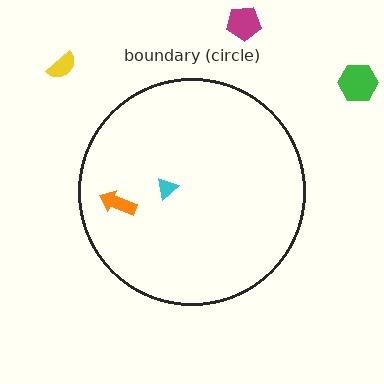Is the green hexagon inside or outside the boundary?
Outside.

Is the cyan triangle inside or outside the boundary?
Inside.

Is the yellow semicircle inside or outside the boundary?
Outside.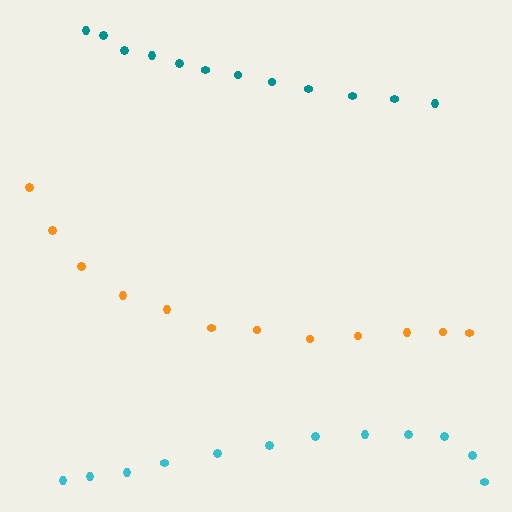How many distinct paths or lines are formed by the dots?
There are 3 distinct paths.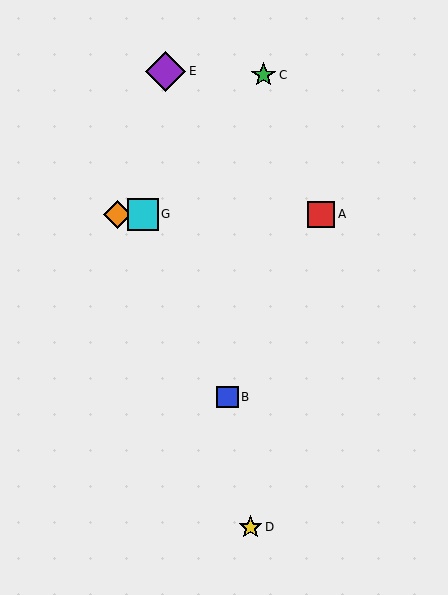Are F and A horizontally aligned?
Yes, both are at y≈214.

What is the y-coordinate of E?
Object E is at y≈71.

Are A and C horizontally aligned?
No, A is at y≈214 and C is at y≈75.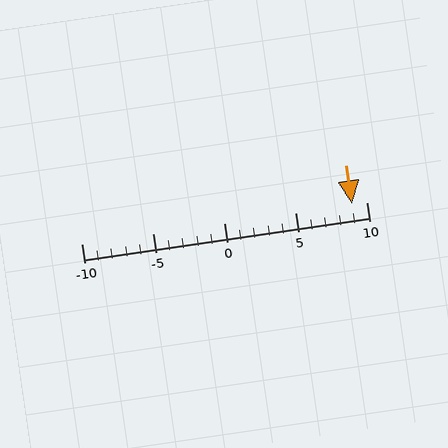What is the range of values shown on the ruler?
The ruler shows values from -10 to 10.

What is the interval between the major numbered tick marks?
The major tick marks are spaced 5 units apart.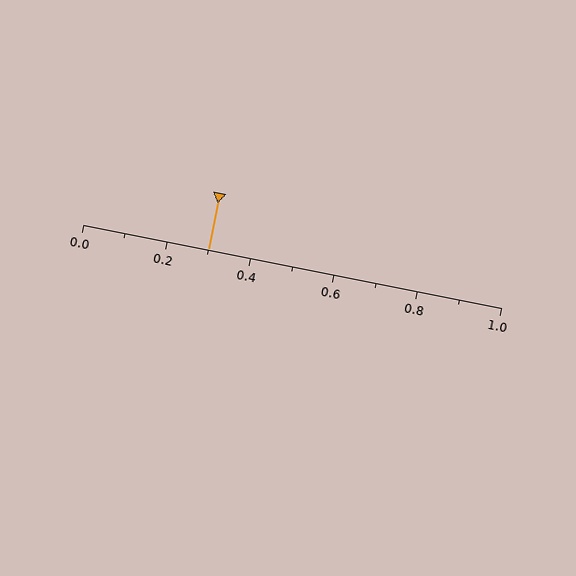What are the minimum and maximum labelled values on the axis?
The axis runs from 0.0 to 1.0.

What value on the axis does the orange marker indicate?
The marker indicates approximately 0.3.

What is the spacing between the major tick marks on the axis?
The major ticks are spaced 0.2 apart.